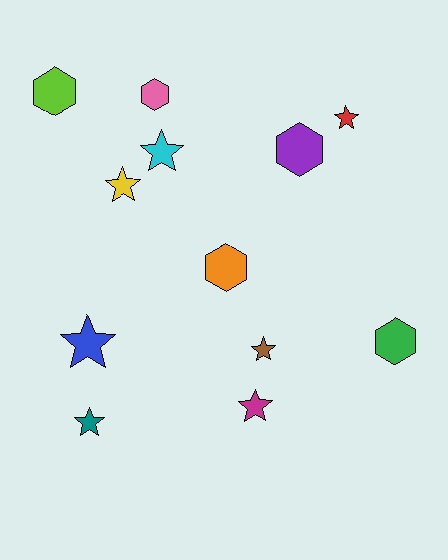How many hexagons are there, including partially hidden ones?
There are 5 hexagons.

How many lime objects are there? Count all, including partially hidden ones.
There is 1 lime object.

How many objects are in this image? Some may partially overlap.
There are 12 objects.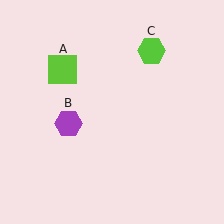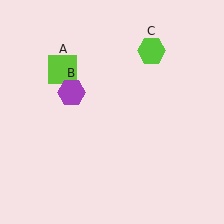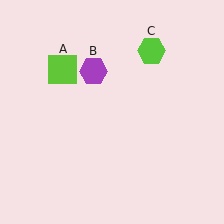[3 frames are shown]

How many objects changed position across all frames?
1 object changed position: purple hexagon (object B).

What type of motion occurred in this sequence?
The purple hexagon (object B) rotated clockwise around the center of the scene.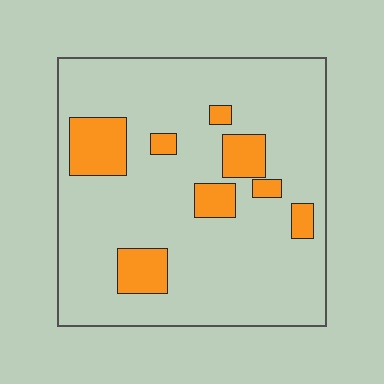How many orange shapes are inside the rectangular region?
8.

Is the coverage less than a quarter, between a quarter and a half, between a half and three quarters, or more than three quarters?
Less than a quarter.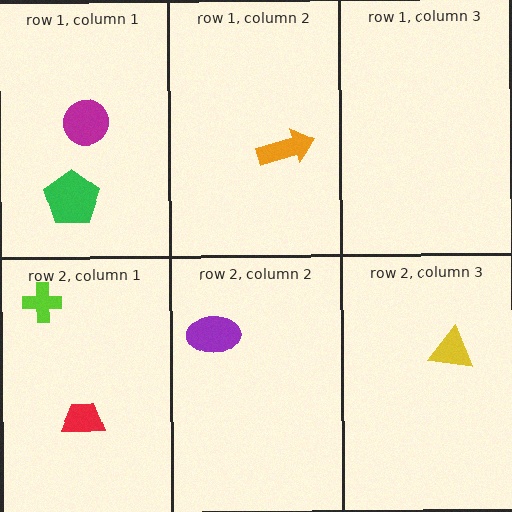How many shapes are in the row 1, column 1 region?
2.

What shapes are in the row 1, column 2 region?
The orange arrow.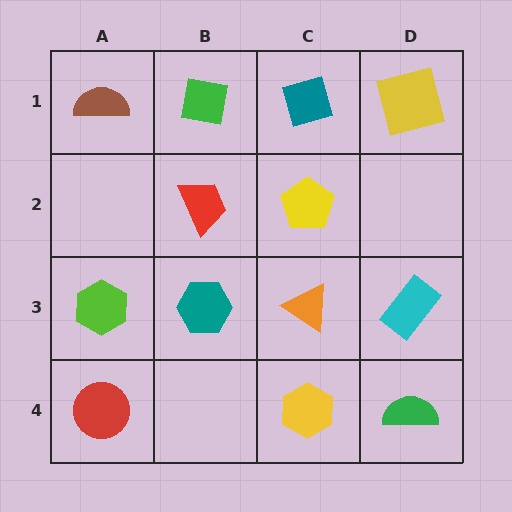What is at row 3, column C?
An orange triangle.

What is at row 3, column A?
A lime hexagon.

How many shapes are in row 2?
2 shapes.